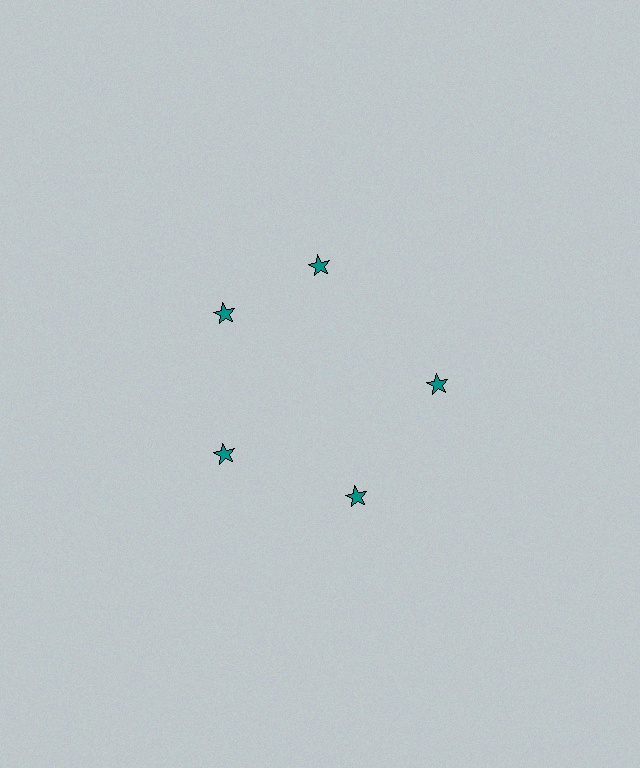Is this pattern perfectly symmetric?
No. The 5 teal stars are arranged in a ring, but one element near the 1 o'clock position is rotated out of alignment along the ring, breaking the 5-fold rotational symmetry.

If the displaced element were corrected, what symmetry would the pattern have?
It would have 5-fold rotational symmetry — the pattern would map onto itself every 72 degrees.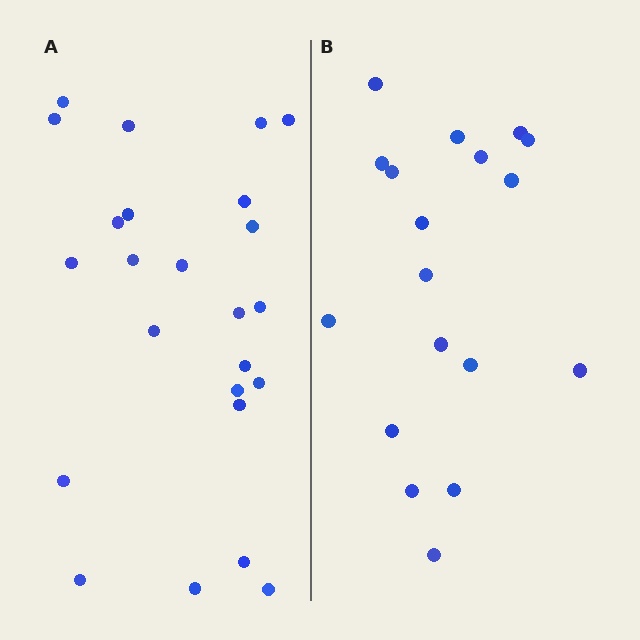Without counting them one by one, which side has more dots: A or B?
Region A (the left region) has more dots.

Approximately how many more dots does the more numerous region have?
Region A has about 6 more dots than region B.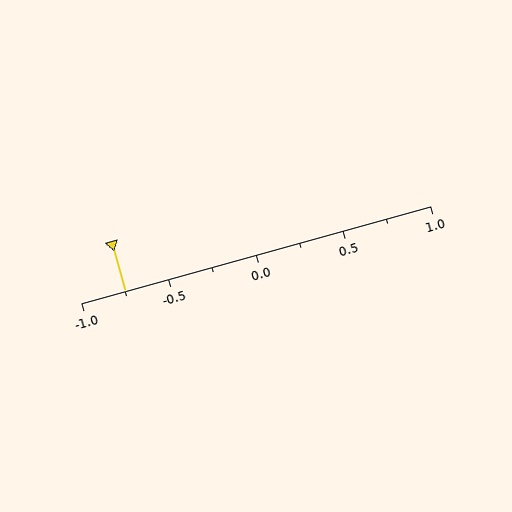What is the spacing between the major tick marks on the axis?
The major ticks are spaced 0.5 apart.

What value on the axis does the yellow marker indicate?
The marker indicates approximately -0.75.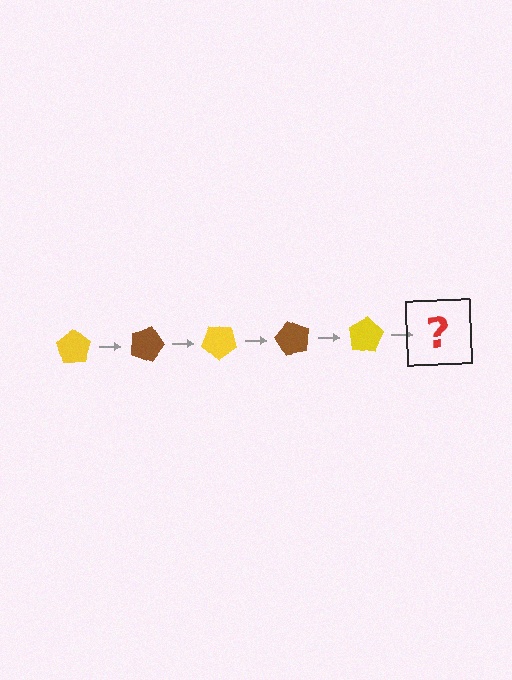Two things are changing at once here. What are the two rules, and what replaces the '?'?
The two rules are that it rotates 20 degrees each step and the color cycles through yellow and brown. The '?' should be a brown pentagon, rotated 100 degrees from the start.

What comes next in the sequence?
The next element should be a brown pentagon, rotated 100 degrees from the start.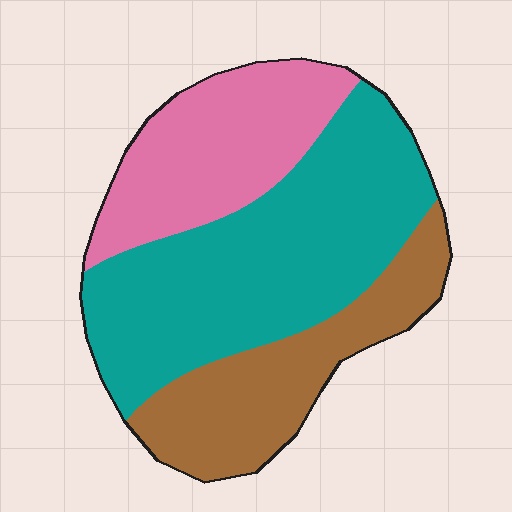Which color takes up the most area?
Teal, at roughly 50%.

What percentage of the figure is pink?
Pink covers 26% of the figure.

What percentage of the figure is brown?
Brown takes up about one quarter (1/4) of the figure.